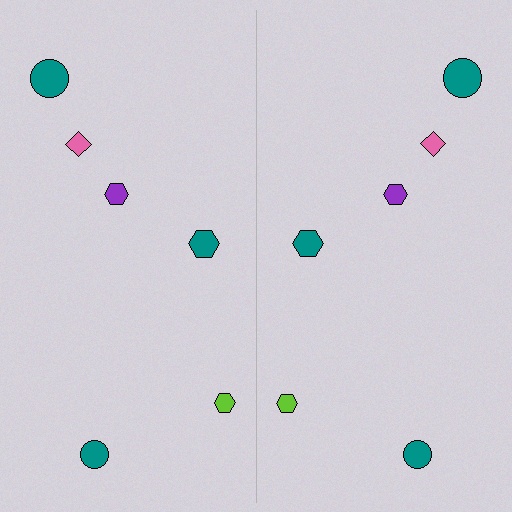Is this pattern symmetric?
Yes, this pattern has bilateral (reflection) symmetry.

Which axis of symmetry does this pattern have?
The pattern has a vertical axis of symmetry running through the center of the image.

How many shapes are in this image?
There are 12 shapes in this image.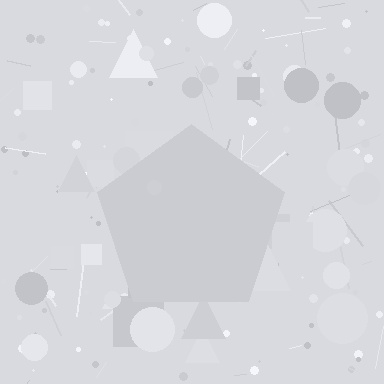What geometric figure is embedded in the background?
A pentagon is embedded in the background.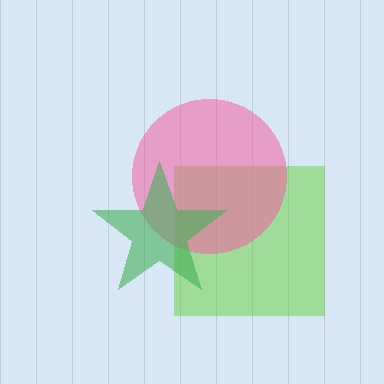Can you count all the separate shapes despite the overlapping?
Yes, there are 3 separate shapes.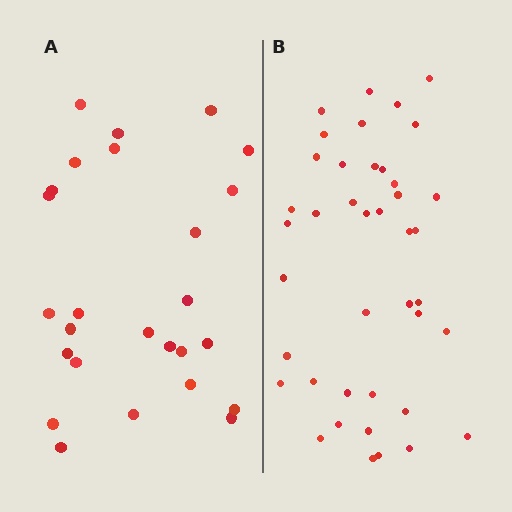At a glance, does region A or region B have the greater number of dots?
Region B (the right region) has more dots.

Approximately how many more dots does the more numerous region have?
Region B has approximately 15 more dots than region A.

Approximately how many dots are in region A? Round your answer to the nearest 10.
About 30 dots. (The exact count is 26, which rounds to 30.)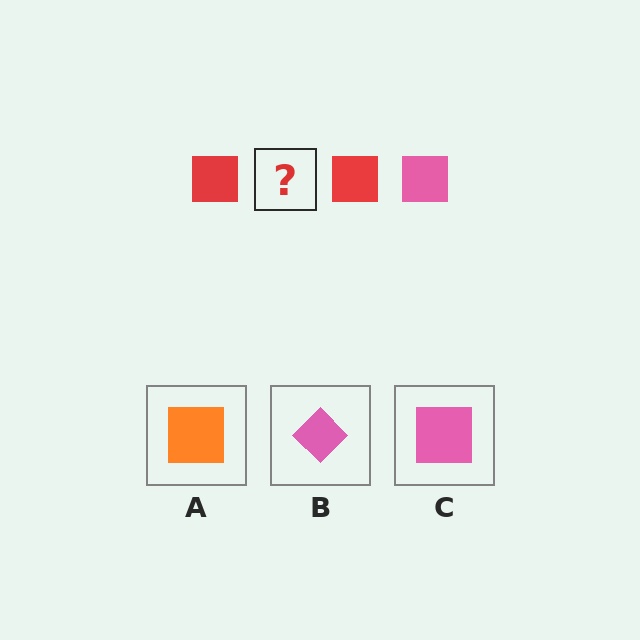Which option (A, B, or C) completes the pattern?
C.